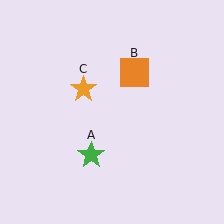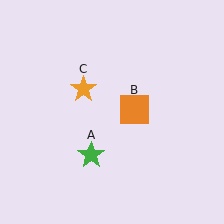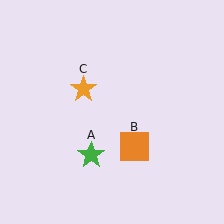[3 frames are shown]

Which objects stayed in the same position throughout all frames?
Green star (object A) and orange star (object C) remained stationary.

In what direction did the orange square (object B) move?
The orange square (object B) moved down.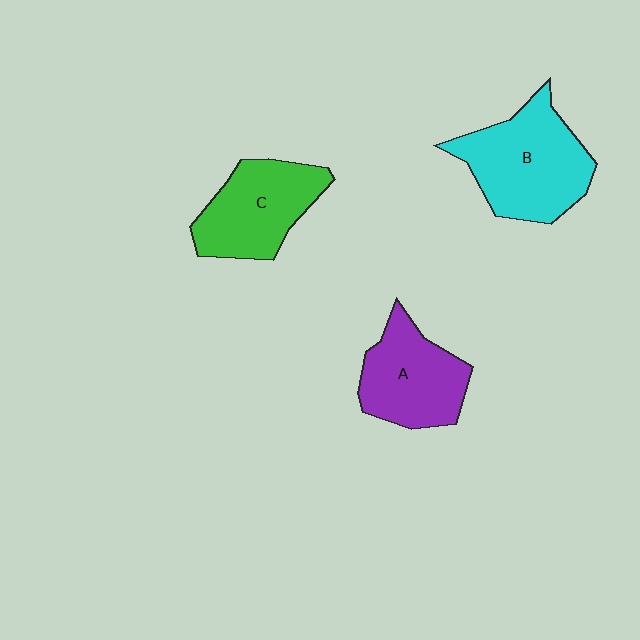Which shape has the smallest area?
Shape A (purple).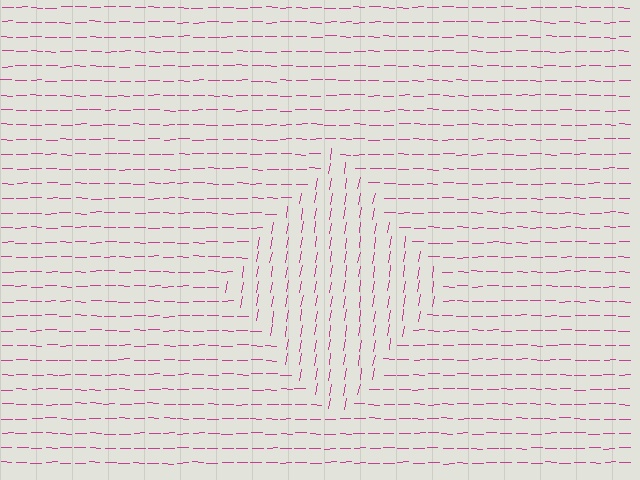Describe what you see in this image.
The image is filled with small magenta line segments. A diamond region in the image has lines oriented differently from the surrounding lines, creating a visible texture boundary.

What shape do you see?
I see a diamond.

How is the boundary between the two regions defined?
The boundary is defined purely by a change in line orientation (approximately 80 degrees difference). All lines are the same color and thickness.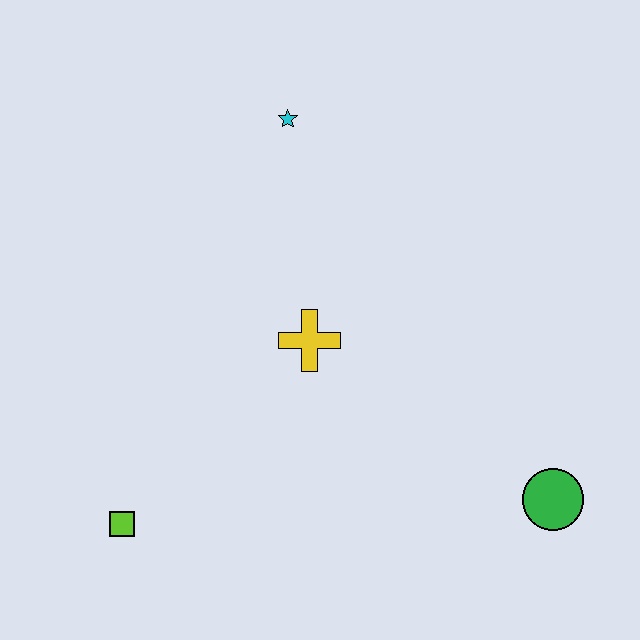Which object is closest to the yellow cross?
The cyan star is closest to the yellow cross.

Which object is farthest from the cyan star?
The green circle is farthest from the cyan star.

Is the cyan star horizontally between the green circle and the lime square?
Yes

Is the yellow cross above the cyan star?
No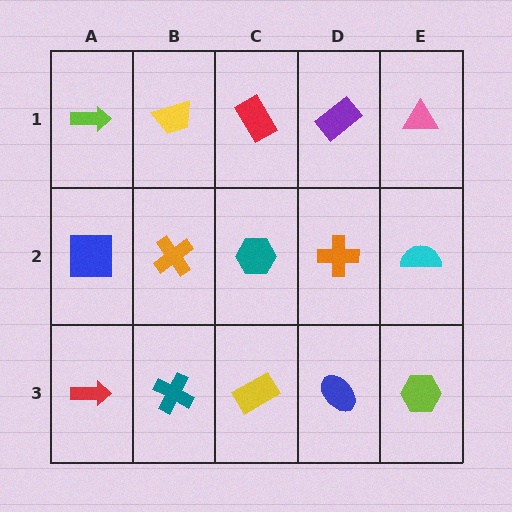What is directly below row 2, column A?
A red arrow.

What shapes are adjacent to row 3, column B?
An orange cross (row 2, column B), a red arrow (row 3, column A), a yellow rectangle (row 3, column C).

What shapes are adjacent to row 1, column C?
A teal hexagon (row 2, column C), a yellow trapezoid (row 1, column B), a purple rectangle (row 1, column D).